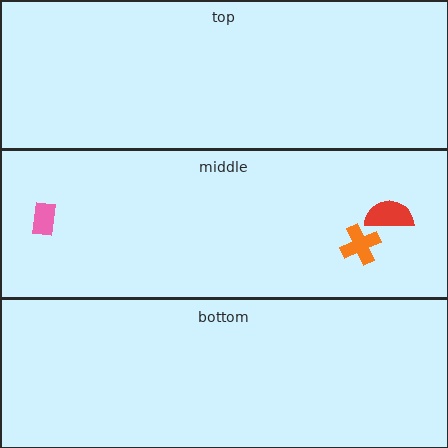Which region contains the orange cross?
The middle region.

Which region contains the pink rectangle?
The middle region.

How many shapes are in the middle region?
3.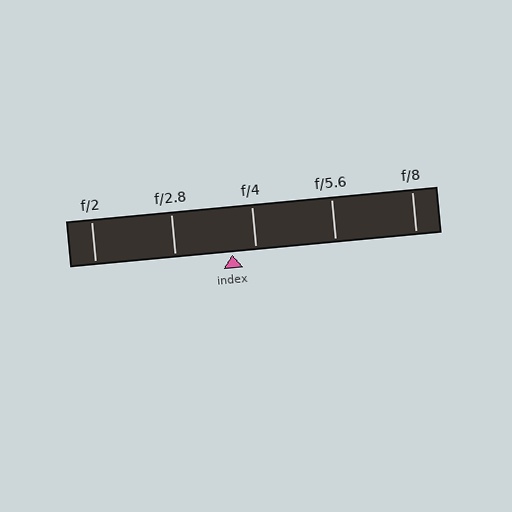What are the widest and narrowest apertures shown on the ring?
The widest aperture shown is f/2 and the narrowest is f/8.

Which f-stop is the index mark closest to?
The index mark is closest to f/4.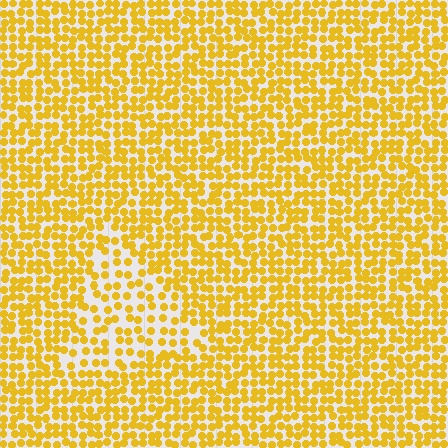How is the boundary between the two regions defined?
The boundary is defined by a change in element density (approximately 1.7x ratio). All elements are the same color, size, and shape.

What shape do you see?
I see a triangle.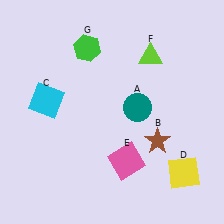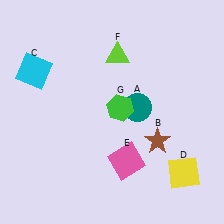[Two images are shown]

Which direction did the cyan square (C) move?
The cyan square (C) moved up.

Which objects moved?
The objects that moved are: the cyan square (C), the lime triangle (F), the green hexagon (G).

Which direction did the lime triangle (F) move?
The lime triangle (F) moved left.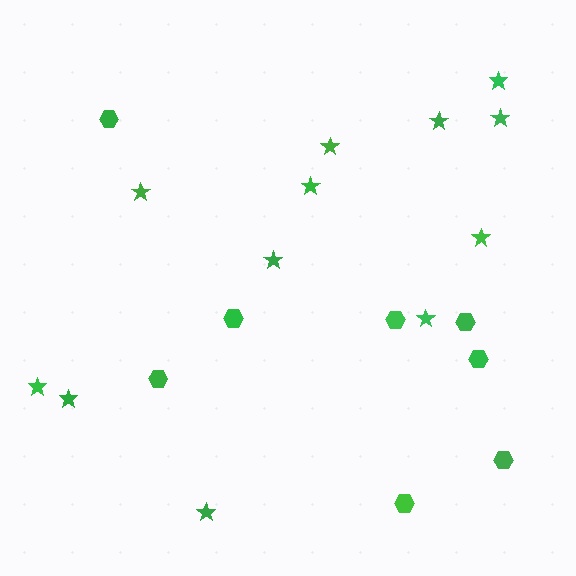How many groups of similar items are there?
There are 2 groups: one group of hexagons (8) and one group of stars (12).